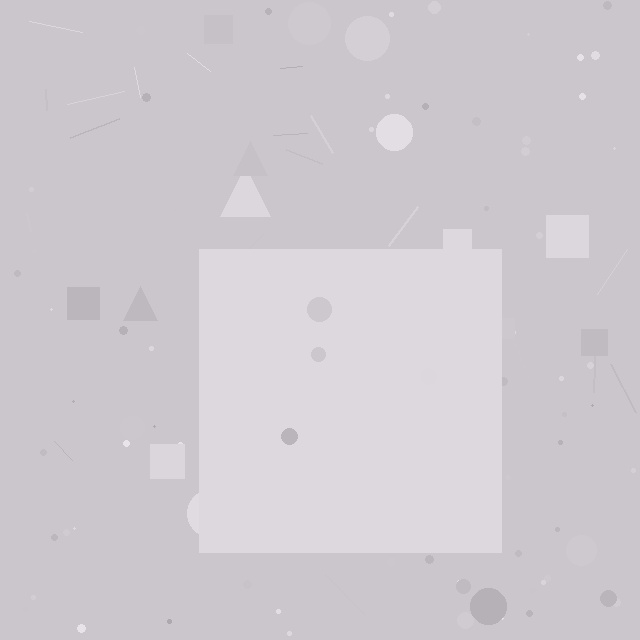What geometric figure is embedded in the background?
A square is embedded in the background.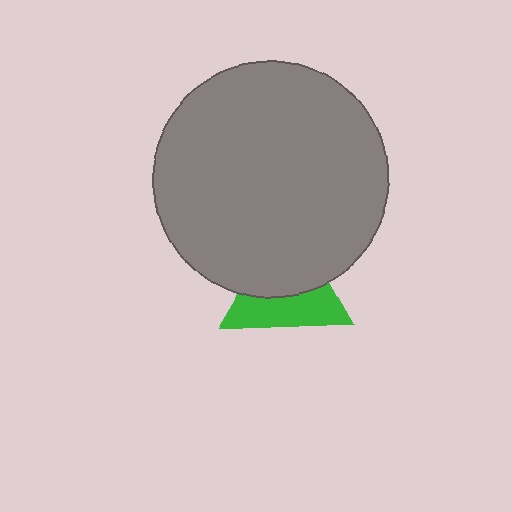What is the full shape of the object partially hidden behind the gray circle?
The partially hidden object is a green triangle.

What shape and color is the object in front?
The object in front is a gray circle.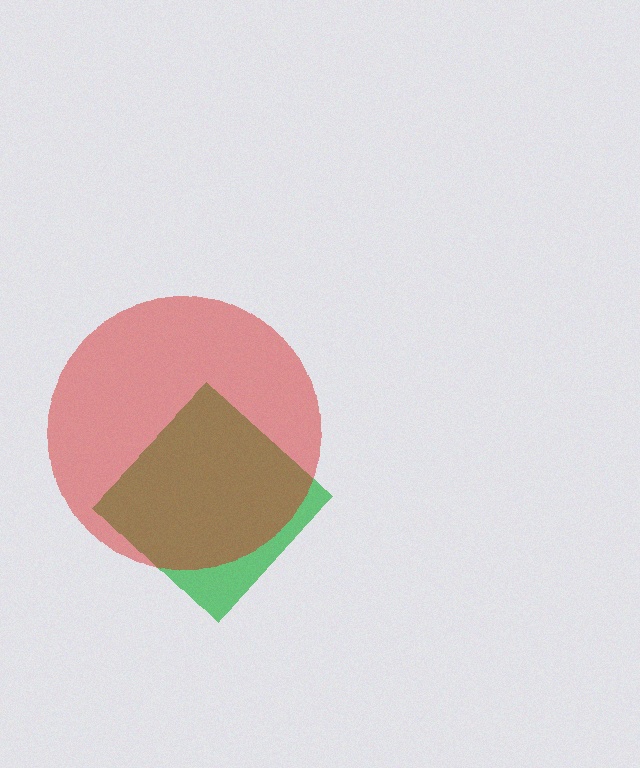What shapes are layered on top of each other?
The layered shapes are: a green diamond, a red circle.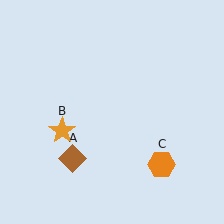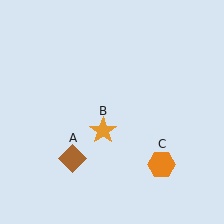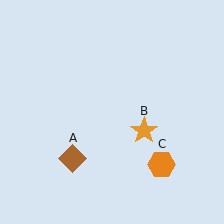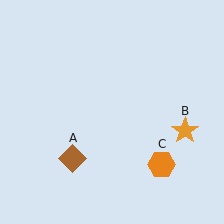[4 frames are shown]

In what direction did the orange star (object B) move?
The orange star (object B) moved right.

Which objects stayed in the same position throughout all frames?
Brown diamond (object A) and orange hexagon (object C) remained stationary.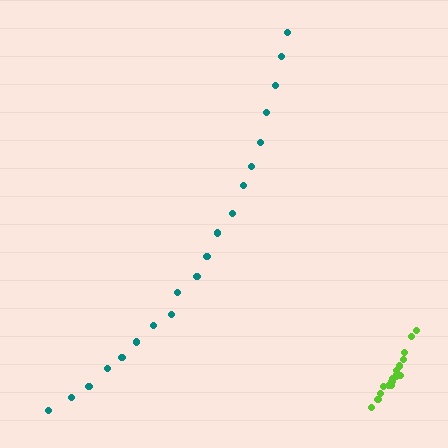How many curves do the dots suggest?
There are 2 distinct paths.